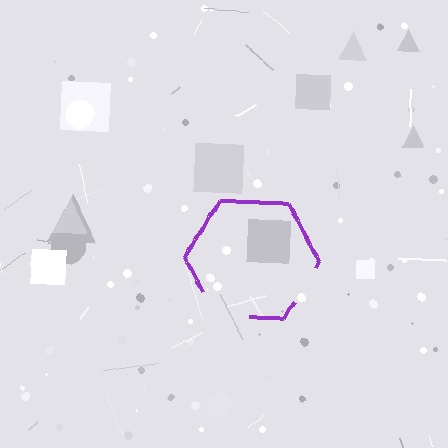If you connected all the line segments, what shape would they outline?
They would outline a hexagon.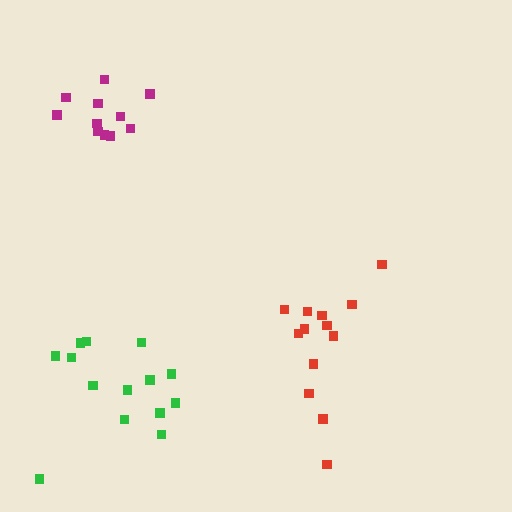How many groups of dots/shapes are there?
There are 3 groups.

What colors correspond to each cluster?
The clusters are colored: green, red, magenta.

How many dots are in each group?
Group 1: 14 dots, Group 2: 13 dots, Group 3: 11 dots (38 total).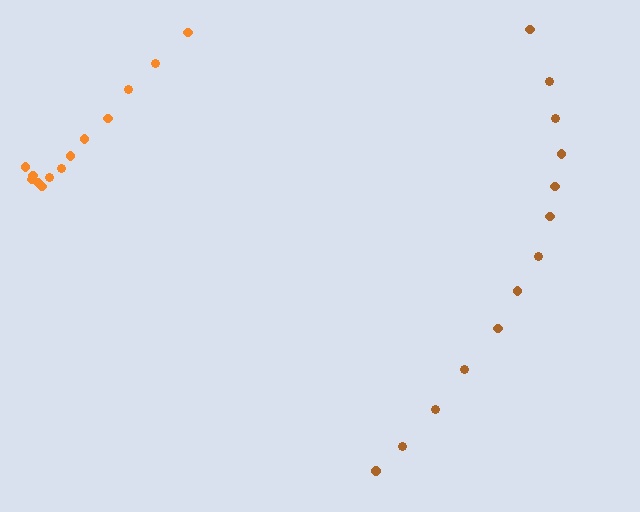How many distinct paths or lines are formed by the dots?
There are 2 distinct paths.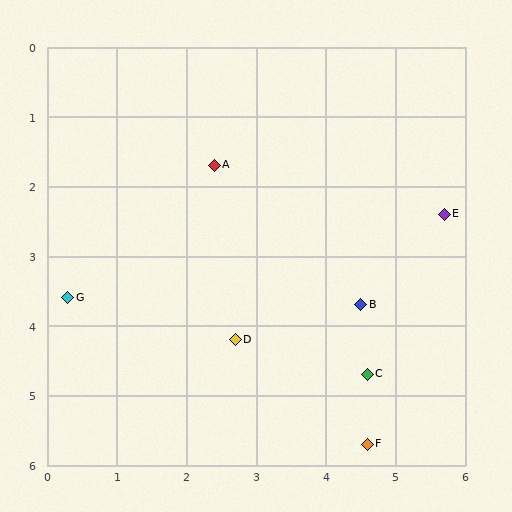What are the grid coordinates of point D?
Point D is at approximately (2.7, 4.2).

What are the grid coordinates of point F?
Point F is at approximately (4.6, 5.7).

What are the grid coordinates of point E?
Point E is at approximately (5.7, 2.4).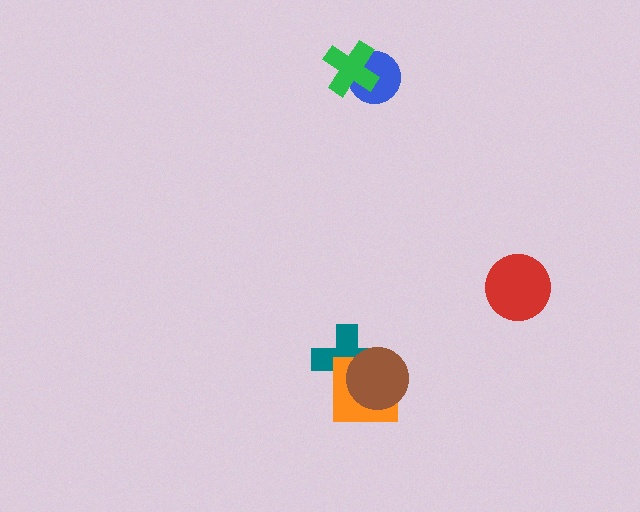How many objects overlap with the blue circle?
1 object overlaps with the blue circle.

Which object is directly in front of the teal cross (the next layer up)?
The orange square is directly in front of the teal cross.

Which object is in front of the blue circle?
The green cross is in front of the blue circle.